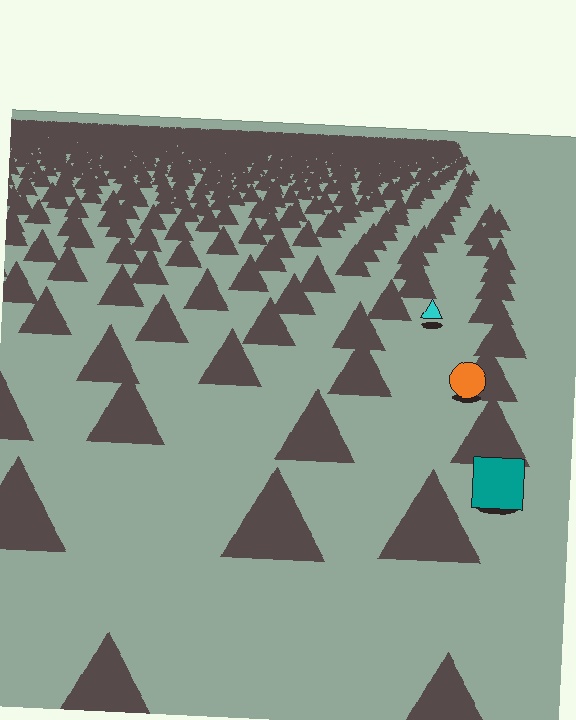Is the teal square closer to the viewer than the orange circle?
Yes. The teal square is closer — you can tell from the texture gradient: the ground texture is coarser near it.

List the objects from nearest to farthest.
From nearest to farthest: the teal square, the orange circle, the cyan triangle.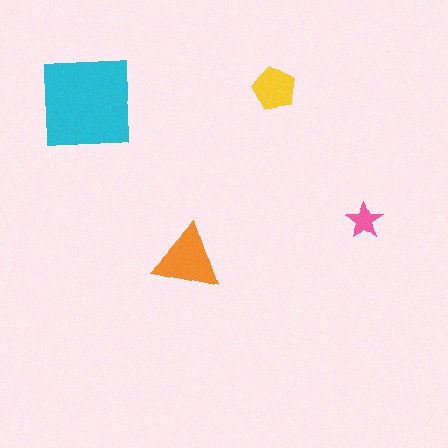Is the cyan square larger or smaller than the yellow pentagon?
Larger.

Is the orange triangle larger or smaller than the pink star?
Larger.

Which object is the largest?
The cyan square.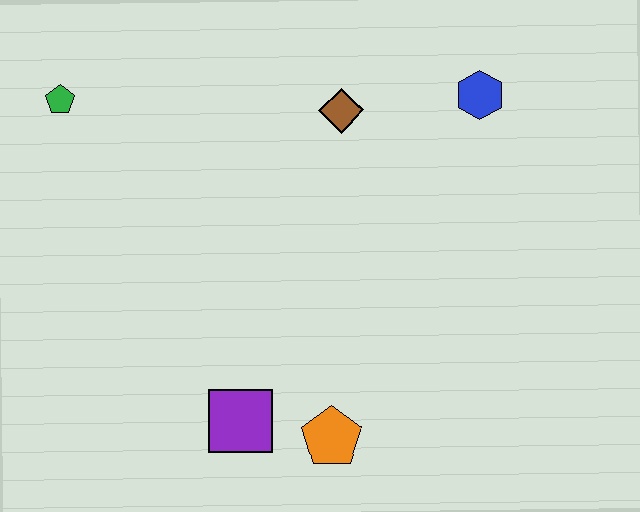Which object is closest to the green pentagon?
The brown diamond is closest to the green pentagon.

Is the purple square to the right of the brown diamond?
No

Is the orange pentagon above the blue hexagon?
No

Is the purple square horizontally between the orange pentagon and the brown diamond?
No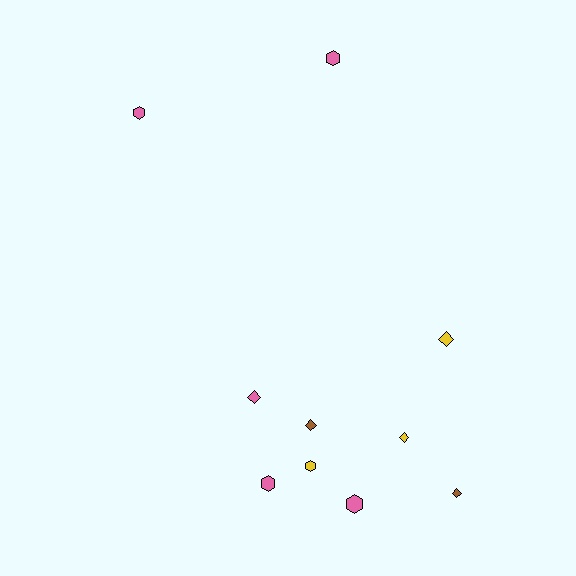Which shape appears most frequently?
Diamond, with 5 objects.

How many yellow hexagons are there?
There is 1 yellow hexagon.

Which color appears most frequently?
Pink, with 5 objects.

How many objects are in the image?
There are 10 objects.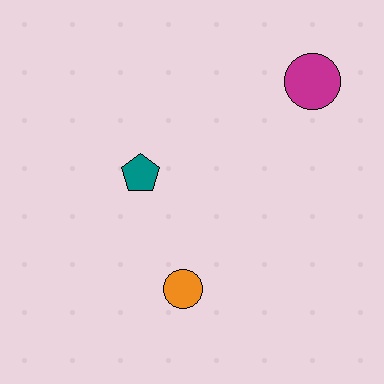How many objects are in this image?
There are 3 objects.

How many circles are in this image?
There are 2 circles.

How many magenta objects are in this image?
There is 1 magenta object.